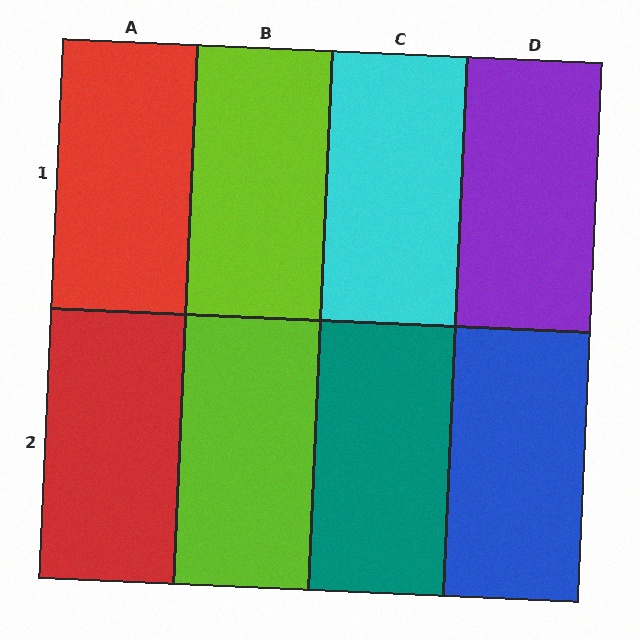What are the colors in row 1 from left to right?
Red, lime, cyan, purple.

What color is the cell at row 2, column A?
Red.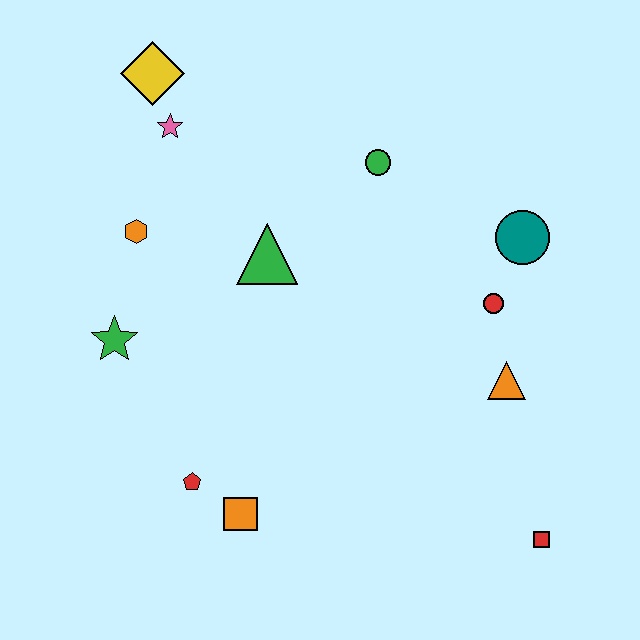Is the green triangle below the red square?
No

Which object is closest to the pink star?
The yellow diamond is closest to the pink star.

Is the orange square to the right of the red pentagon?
Yes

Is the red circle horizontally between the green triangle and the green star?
No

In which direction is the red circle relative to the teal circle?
The red circle is below the teal circle.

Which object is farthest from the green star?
The red square is farthest from the green star.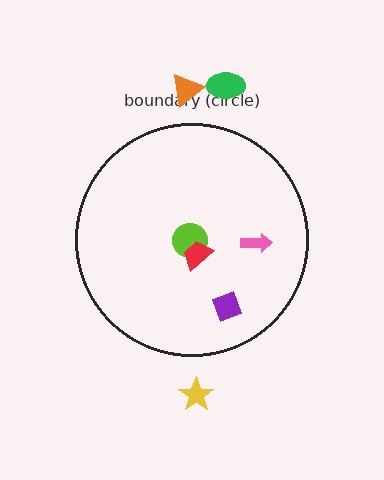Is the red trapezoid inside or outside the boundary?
Inside.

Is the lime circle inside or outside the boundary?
Inside.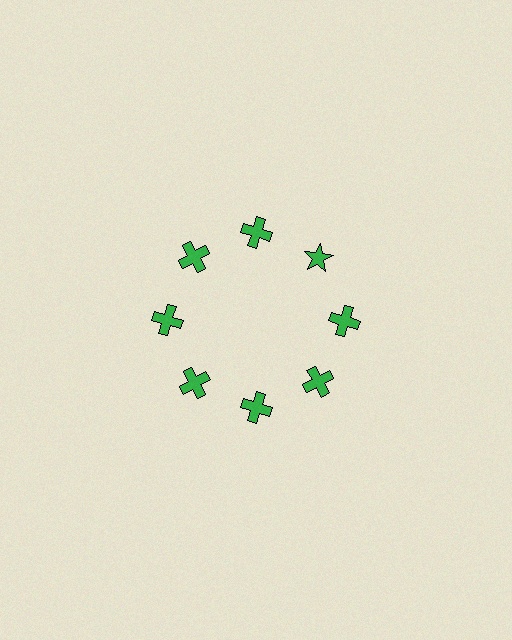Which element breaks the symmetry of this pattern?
The green star at roughly the 2 o'clock position breaks the symmetry. All other shapes are green crosses.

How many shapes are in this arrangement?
There are 8 shapes arranged in a ring pattern.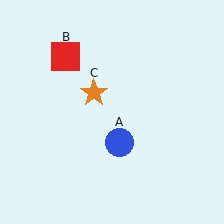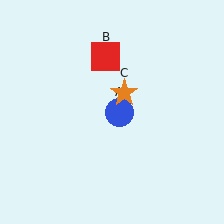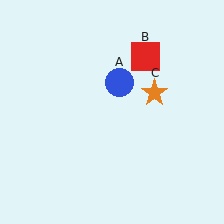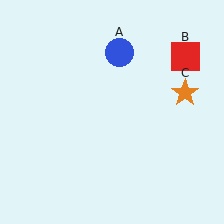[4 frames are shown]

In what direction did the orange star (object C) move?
The orange star (object C) moved right.